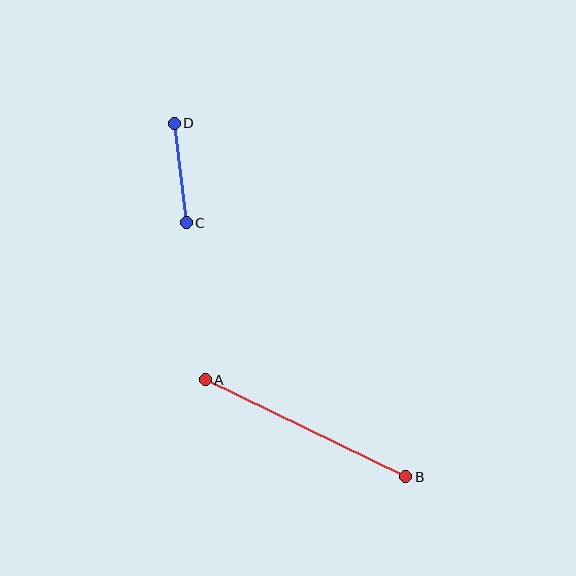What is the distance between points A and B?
The distance is approximately 223 pixels.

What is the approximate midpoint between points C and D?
The midpoint is at approximately (180, 173) pixels.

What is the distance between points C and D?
The distance is approximately 100 pixels.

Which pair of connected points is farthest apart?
Points A and B are farthest apart.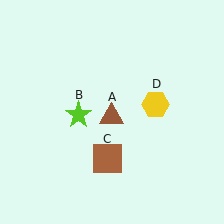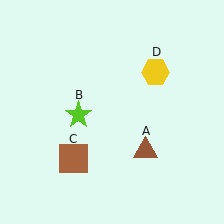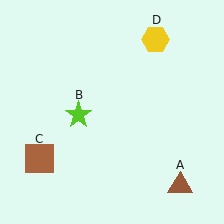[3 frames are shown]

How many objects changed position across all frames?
3 objects changed position: brown triangle (object A), brown square (object C), yellow hexagon (object D).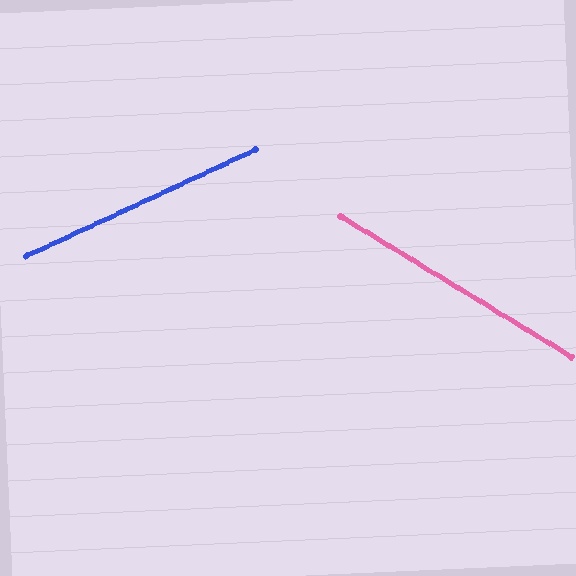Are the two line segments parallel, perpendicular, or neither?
Neither parallel nor perpendicular — they differ by about 56°.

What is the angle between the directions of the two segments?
Approximately 56 degrees.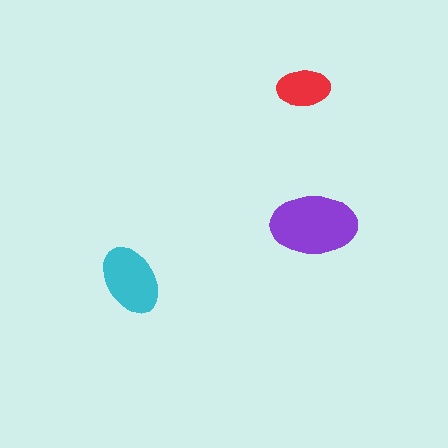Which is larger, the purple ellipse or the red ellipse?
The purple one.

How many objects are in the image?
There are 3 objects in the image.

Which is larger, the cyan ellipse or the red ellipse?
The cyan one.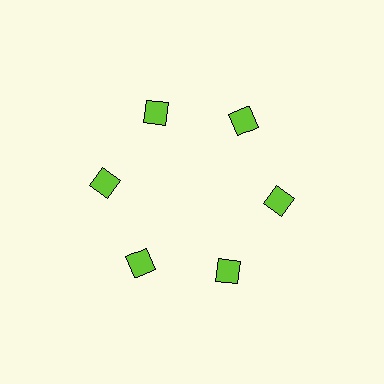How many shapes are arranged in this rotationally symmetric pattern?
There are 6 shapes, arranged in 6 groups of 1.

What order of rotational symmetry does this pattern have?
This pattern has 6-fold rotational symmetry.